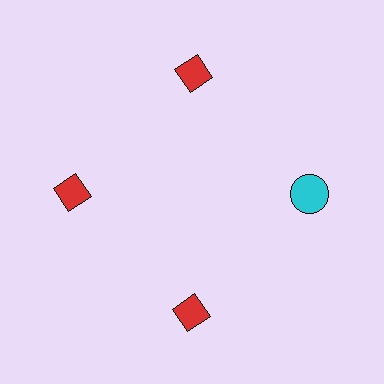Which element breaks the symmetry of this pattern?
The cyan circle at roughly the 3 o'clock position breaks the symmetry. All other shapes are red diamonds.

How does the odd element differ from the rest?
It differs in both color (cyan instead of red) and shape (circle instead of diamond).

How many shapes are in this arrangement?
There are 4 shapes arranged in a ring pattern.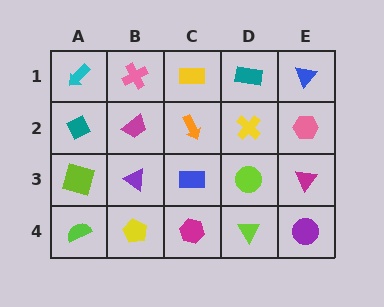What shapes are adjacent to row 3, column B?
A magenta trapezoid (row 2, column B), a yellow pentagon (row 4, column B), a lime square (row 3, column A), a blue rectangle (row 3, column C).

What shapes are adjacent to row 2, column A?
A cyan arrow (row 1, column A), a lime square (row 3, column A), a magenta trapezoid (row 2, column B).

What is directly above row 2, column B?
A pink cross.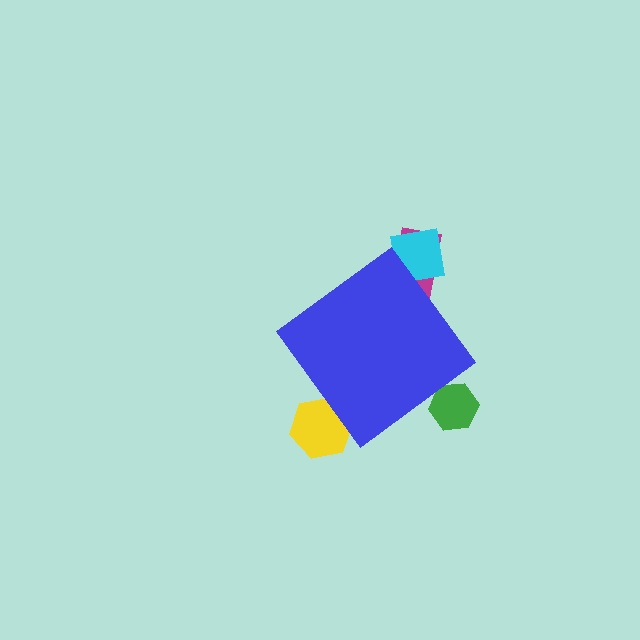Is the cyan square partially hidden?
Yes, the cyan square is partially hidden behind the blue diamond.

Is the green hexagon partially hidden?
Yes, the green hexagon is partially hidden behind the blue diamond.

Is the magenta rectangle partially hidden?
Yes, the magenta rectangle is partially hidden behind the blue diamond.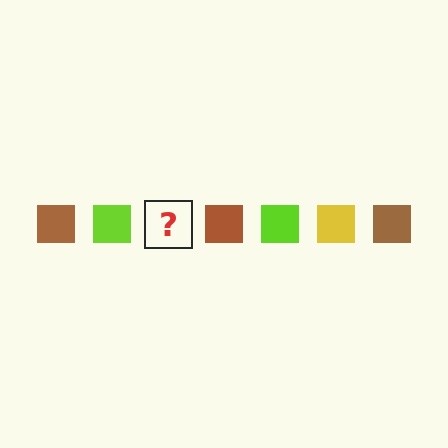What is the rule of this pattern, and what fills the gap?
The rule is that the pattern cycles through brown, lime, yellow squares. The gap should be filled with a yellow square.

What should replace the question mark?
The question mark should be replaced with a yellow square.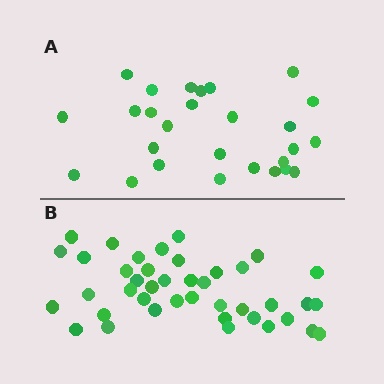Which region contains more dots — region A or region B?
Region B (the bottom region) has more dots.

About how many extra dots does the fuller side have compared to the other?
Region B has approximately 15 more dots than region A.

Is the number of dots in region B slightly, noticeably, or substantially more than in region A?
Region B has substantially more. The ratio is roughly 1.5 to 1.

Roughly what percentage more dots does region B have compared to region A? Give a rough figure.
About 50% more.